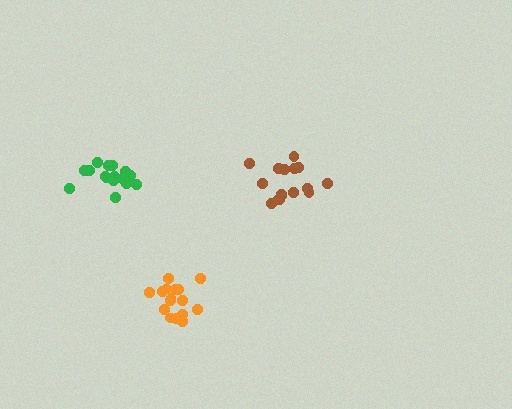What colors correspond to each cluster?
The clusters are colored: green, brown, orange.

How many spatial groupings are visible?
There are 3 spatial groupings.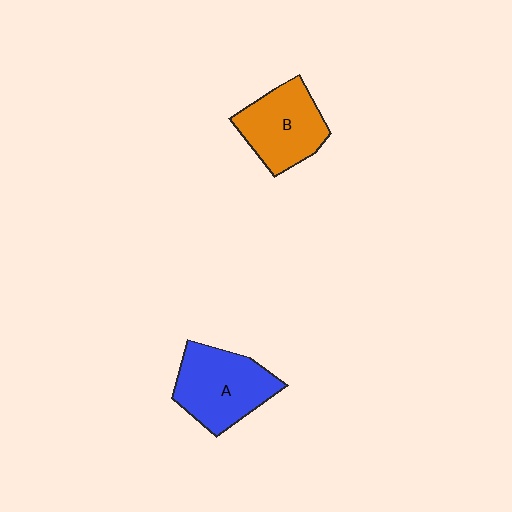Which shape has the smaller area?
Shape B (orange).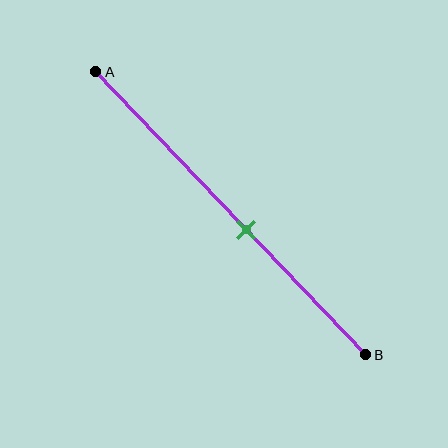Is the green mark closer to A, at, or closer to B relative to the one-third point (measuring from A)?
The green mark is closer to point B than the one-third point of segment AB.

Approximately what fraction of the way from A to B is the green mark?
The green mark is approximately 55% of the way from A to B.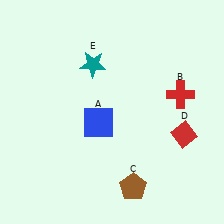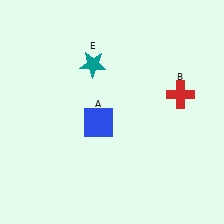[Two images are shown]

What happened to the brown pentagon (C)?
The brown pentagon (C) was removed in Image 2. It was in the bottom-right area of Image 1.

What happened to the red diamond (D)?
The red diamond (D) was removed in Image 2. It was in the bottom-right area of Image 1.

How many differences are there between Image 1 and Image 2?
There are 2 differences between the two images.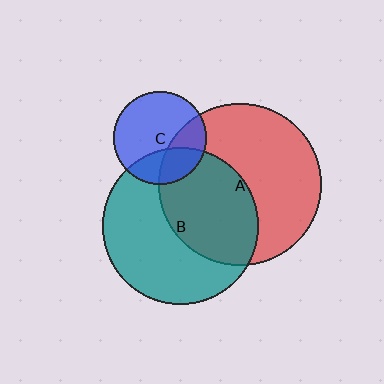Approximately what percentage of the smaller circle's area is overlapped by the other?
Approximately 45%.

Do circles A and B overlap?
Yes.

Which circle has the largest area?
Circle A (red).